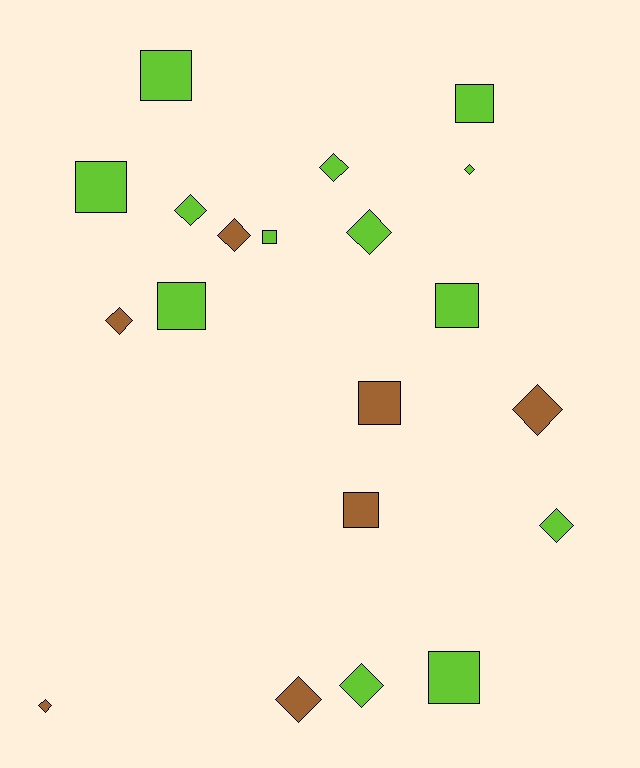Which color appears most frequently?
Lime, with 13 objects.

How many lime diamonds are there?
There are 6 lime diamonds.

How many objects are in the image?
There are 20 objects.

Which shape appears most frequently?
Diamond, with 11 objects.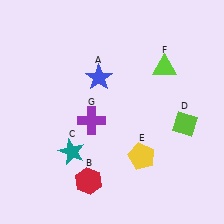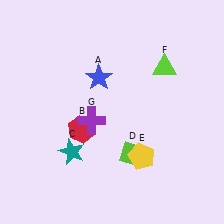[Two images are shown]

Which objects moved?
The objects that moved are: the red hexagon (B), the lime diamond (D).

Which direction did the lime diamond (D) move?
The lime diamond (D) moved left.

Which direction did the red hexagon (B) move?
The red hexagon (B) moved up.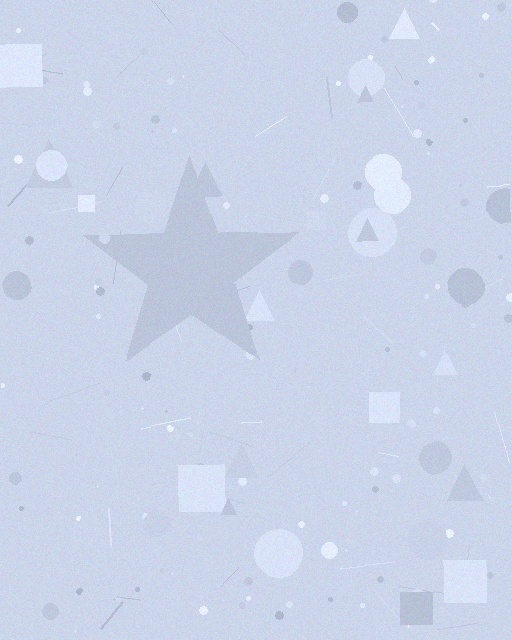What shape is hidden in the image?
A star is hidden in the image.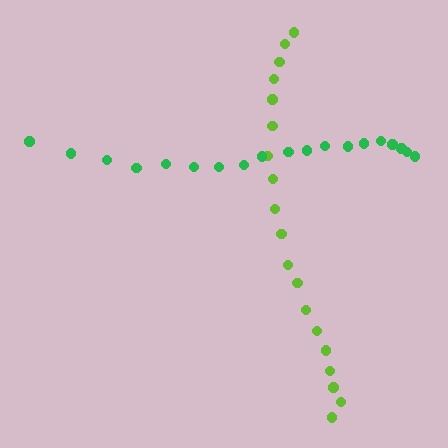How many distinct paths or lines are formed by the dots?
There are 2 distinct paths.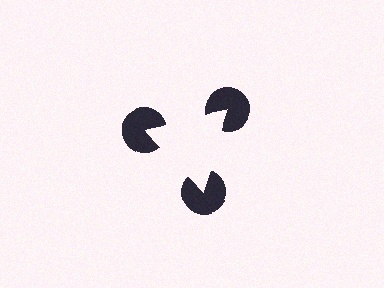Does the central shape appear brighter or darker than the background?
It typically appears slightly brighter than the background, even though no actual brightness change is drawn.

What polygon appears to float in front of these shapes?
An illusory triangle — its edges are inferred from the aligned wedge cuts in the pac-man discs, not physically drawn.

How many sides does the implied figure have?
3 sides.